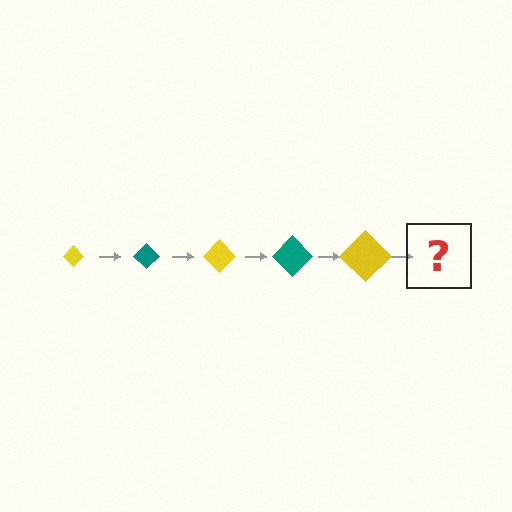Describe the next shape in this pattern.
It should be a teal diamond, larger than the previous one.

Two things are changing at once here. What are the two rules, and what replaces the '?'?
The two rules are that the diamond grows larger each step and the color cycles through yellow and teal. The '?' should be a teal diamond, larger than the previous one.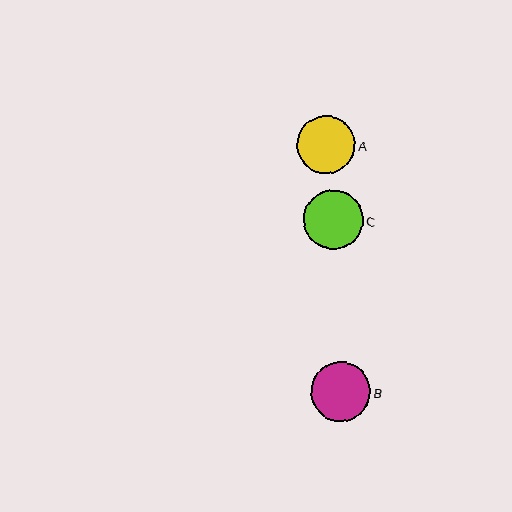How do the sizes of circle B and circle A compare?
Circle B and circle A are approximately the same size.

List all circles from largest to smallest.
From largest to smallest: C, B, A.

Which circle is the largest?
Circle C is the largest with a size of approximately 60 pixels.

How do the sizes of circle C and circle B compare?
Circle C and circle B are approximately the same size.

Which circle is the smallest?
Circle A is the smallest with a size of approximately 58 pixels.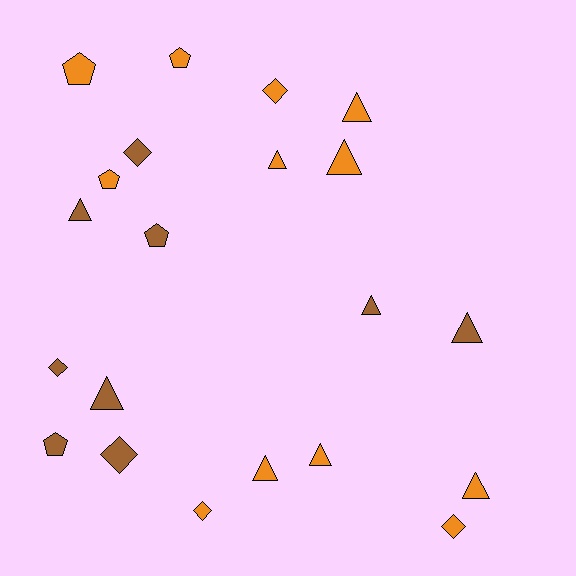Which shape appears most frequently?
Triangle, with 10 objects.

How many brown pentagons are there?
There are 2 brown pentagons.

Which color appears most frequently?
Orange, with 12 objects.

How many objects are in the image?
There are 21 objects.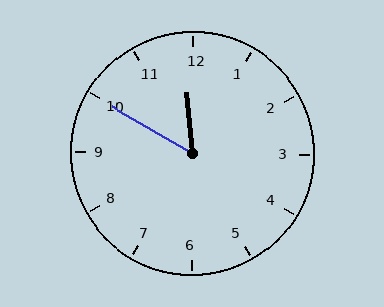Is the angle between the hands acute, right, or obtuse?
It is acute.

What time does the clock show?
11:50.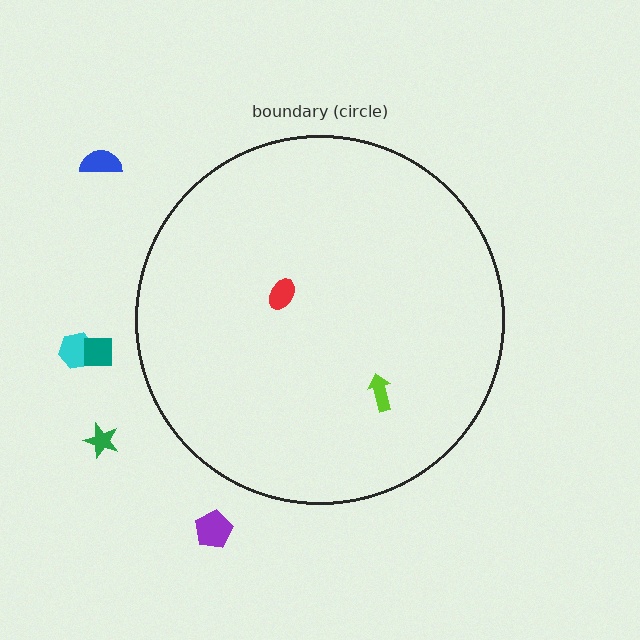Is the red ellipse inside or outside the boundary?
Inside.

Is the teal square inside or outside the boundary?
Outside.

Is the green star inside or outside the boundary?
Outside.